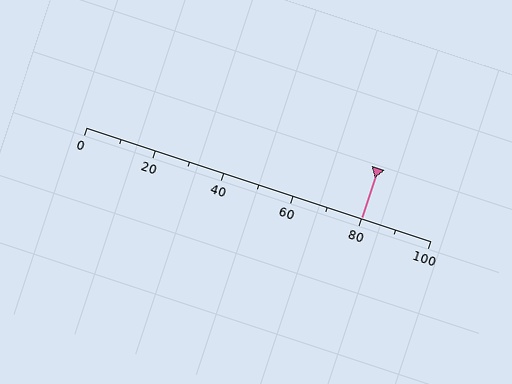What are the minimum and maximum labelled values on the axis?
The axis runs from 0 to 100.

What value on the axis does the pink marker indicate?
The marker indicates approximately 80.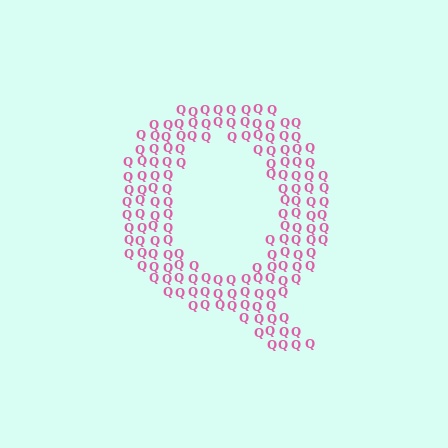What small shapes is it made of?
It is made of small letter Q's.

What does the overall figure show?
The overall figure shows the letter Q.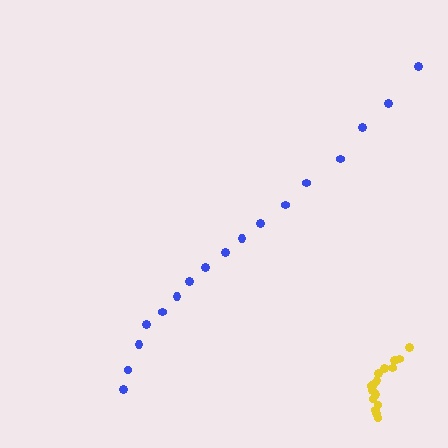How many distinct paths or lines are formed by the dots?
There are 2 distinct paths.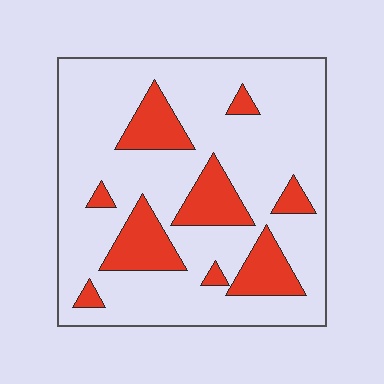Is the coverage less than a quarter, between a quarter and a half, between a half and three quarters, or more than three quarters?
Less than a quarter.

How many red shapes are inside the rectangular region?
9.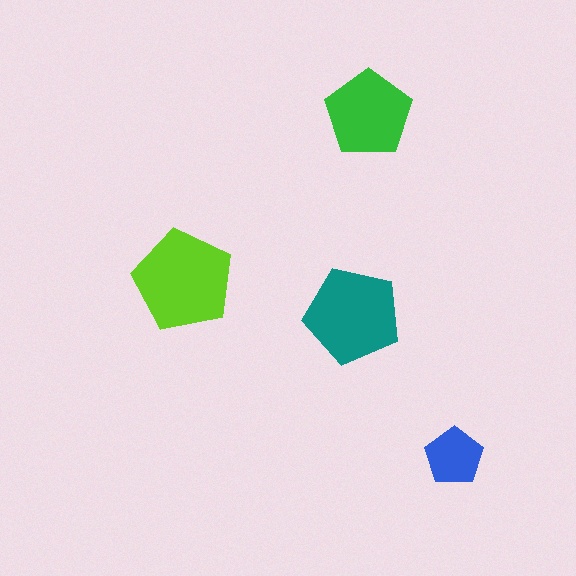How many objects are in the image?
There are 4 objects in the image.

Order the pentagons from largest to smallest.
the lime one, the teal one, the green one, the blue one.